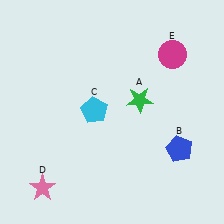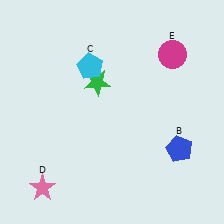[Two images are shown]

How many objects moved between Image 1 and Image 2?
2 objects moved between the two images.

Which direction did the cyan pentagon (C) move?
The cyan pentagon (C) moved up.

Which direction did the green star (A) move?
The green star (A) moved left.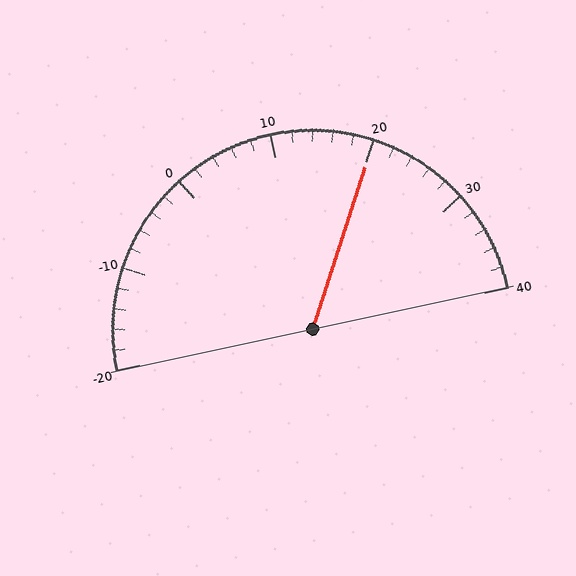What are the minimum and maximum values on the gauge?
The gauge ranges from -20 to 40.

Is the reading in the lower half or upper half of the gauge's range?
The reading is in the upper half of the range (-20 to 40).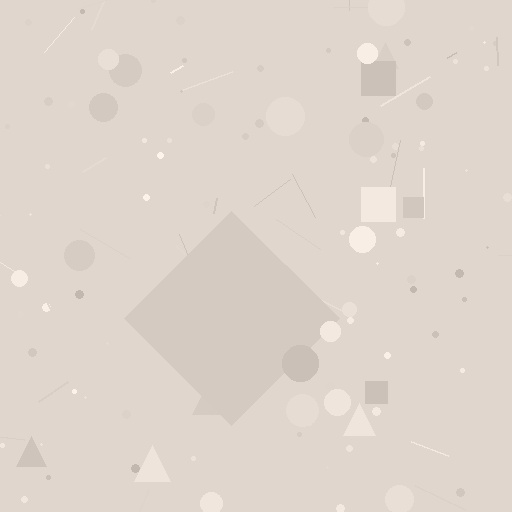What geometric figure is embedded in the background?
A diamond is embedded in the background.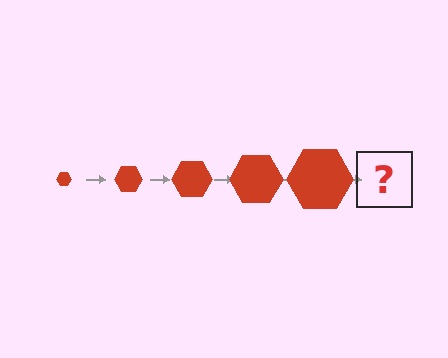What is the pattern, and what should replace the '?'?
The pattern is that the hexagon gets progressively larger each step. The '?' should be a red hexagon, larger than the previous one.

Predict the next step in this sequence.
The next step is a red hexagon, larger than the previous one.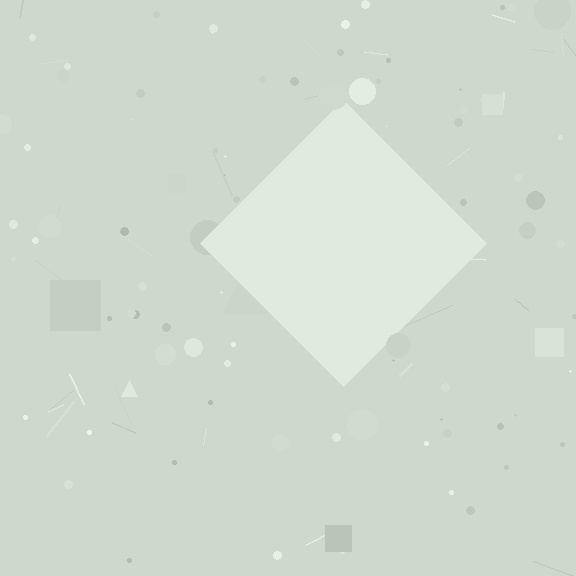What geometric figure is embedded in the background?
A diamond is embedded in the background.